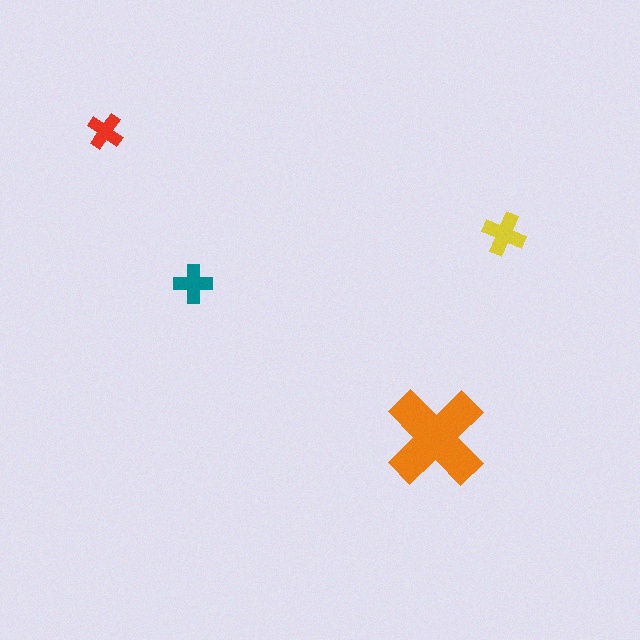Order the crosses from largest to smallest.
the orange one, the yellow one, the teal one, the red one.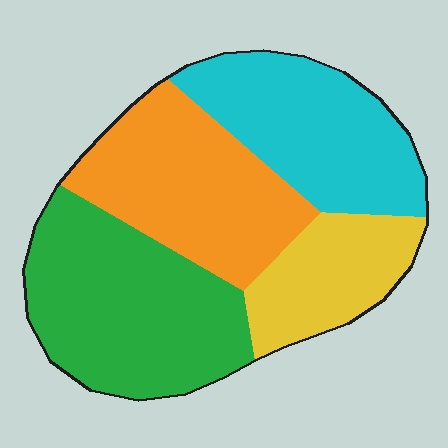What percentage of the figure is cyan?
Cyan covers roughly 25% of the figure.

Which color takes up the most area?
Green, at roughly 30%.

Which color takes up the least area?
Yellow, at roughly 15%.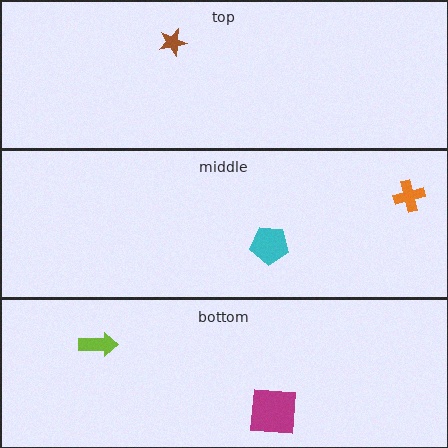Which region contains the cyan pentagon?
The middle region.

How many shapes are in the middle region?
2.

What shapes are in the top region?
The brown star.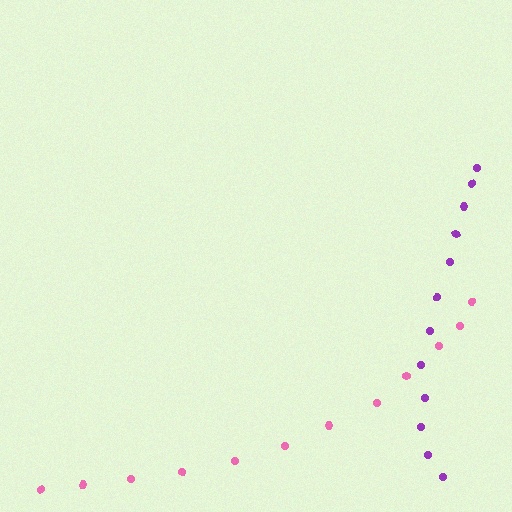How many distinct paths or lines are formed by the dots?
There are 2 distinct paths.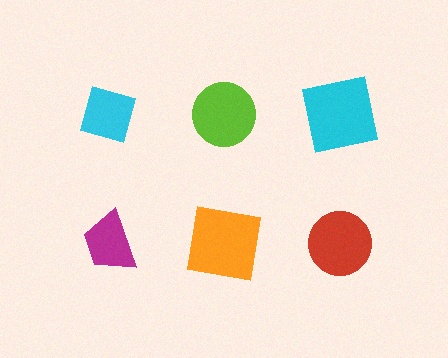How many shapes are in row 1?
3 shapes.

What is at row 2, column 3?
A red circle.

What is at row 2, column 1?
A magenta trapezoid.